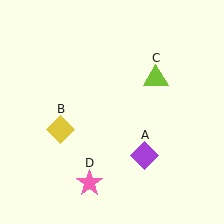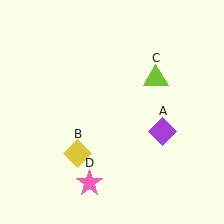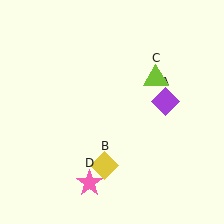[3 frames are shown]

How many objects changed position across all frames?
2 objects changed position: purple diamond (object A), yellow diamond (object B).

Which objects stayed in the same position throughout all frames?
Lime triangle (object C) and pink star (object D) remained stationary.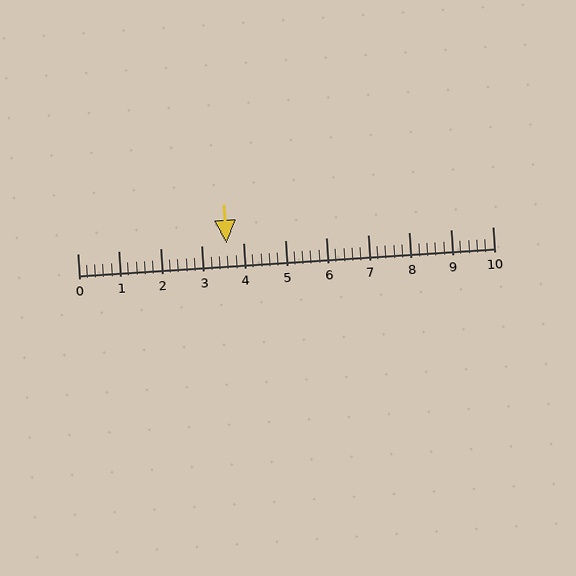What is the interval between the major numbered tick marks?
The major tick marks are spaced 1 units apart.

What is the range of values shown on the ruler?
The ruler shows values from 0 to 10.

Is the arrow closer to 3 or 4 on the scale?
The arrow is closer to 4.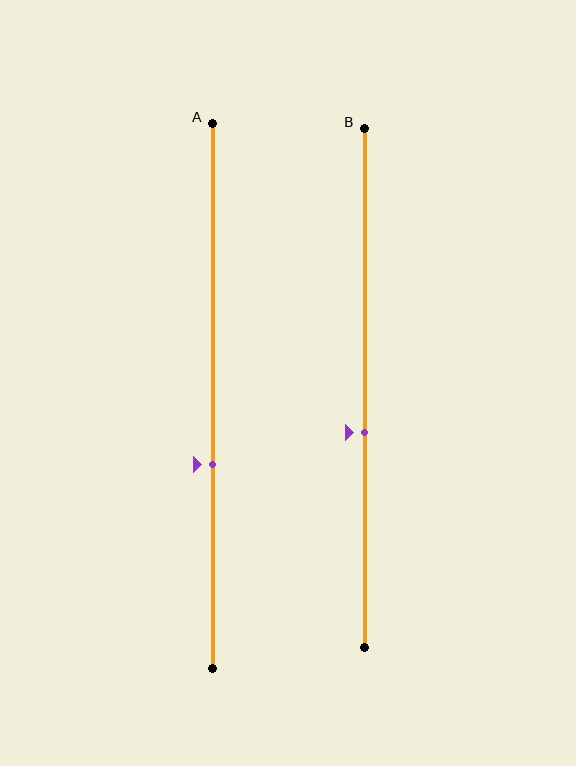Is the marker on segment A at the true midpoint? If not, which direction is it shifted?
No, the marker on segment A is shifted downward by about 13% of the segment length.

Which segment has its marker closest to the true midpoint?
Segment B has its marker closest to the true midpoint.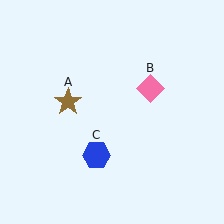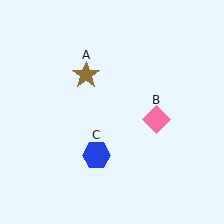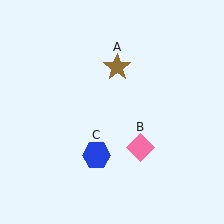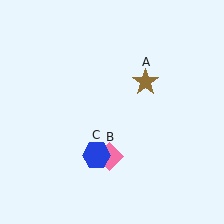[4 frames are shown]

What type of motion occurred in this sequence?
The brown star (object A), pink diamond (object B) rotated clockwise around the center of the scene.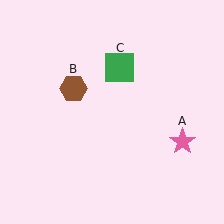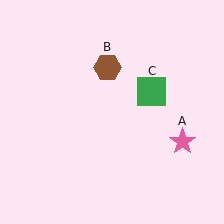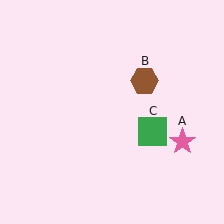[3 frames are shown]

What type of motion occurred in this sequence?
The brown hexagon (object B), green square (object C) rotated clockwise around the center of the scene.